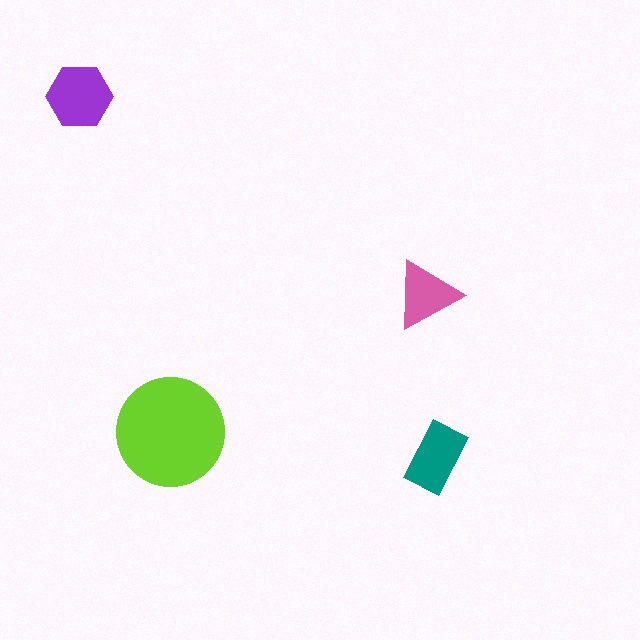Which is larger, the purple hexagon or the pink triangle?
The purple hexagon.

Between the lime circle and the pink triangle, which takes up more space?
The lime circle.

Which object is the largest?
The lime circle.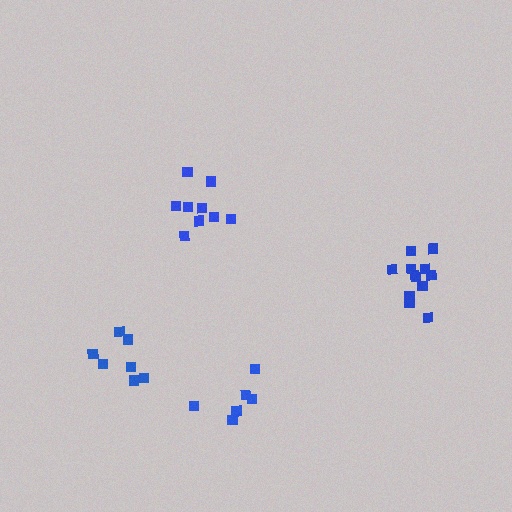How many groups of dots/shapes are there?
There are 4 groups.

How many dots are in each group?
Group 1: 9 dots, Group 2: 6 dots, Group 3: 12 dots, Group 4: 7 dots (34 total).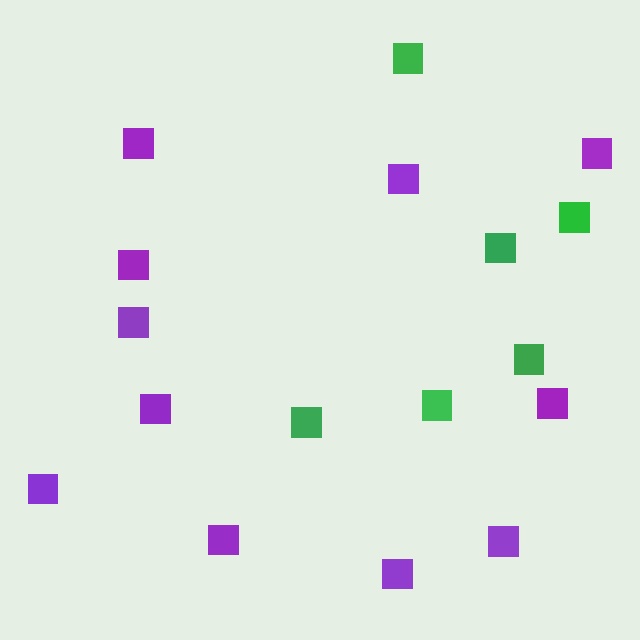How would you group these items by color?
There are 2 groups: one group of purple squares (11) and one group of green squares (6).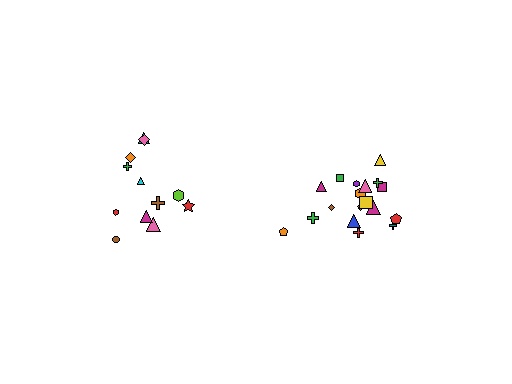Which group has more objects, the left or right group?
The right group.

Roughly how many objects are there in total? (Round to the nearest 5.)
Roughly 30 objects in total.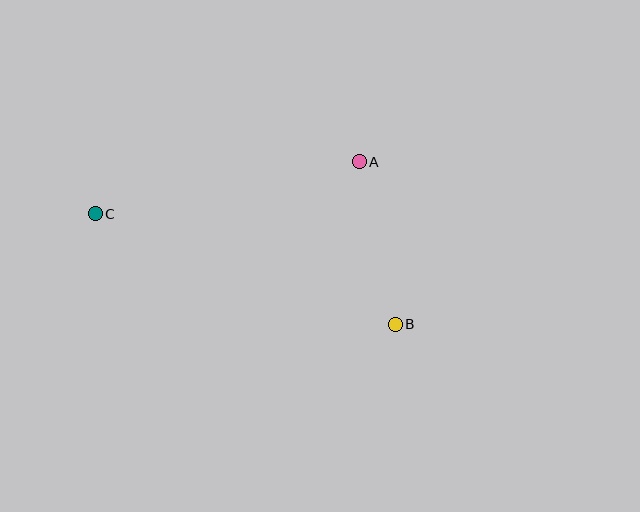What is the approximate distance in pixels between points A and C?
The distance between A and C is approximately 269 pixels.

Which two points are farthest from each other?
Points B and C are farthest from each other.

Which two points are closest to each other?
Points A and B are closest to each other.